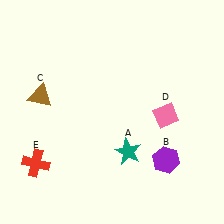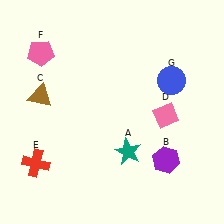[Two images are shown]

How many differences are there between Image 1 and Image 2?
There are 2 differences between the two images.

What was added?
A pink pentagon (F), a blue circle (G) were added in Image 2.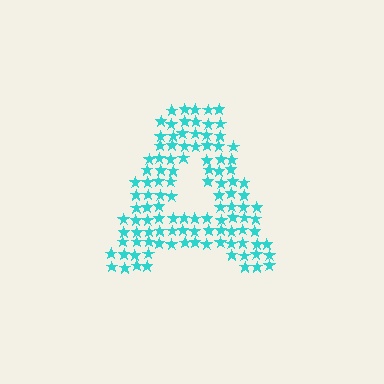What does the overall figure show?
The overall figure shows the letter A.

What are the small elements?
The small elements are stars.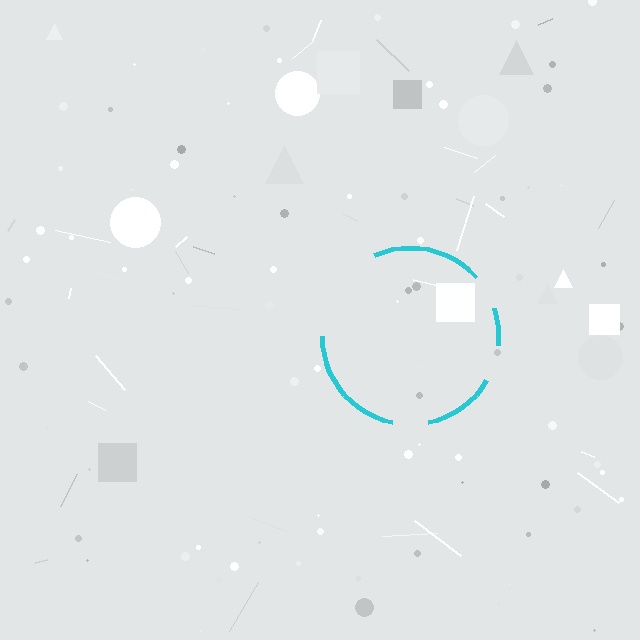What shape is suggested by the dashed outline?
The dashed outline suggests a circle.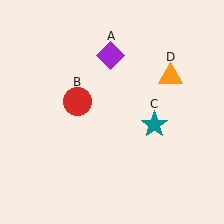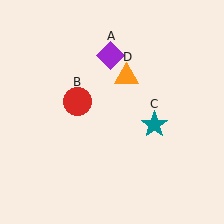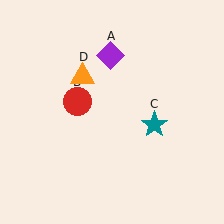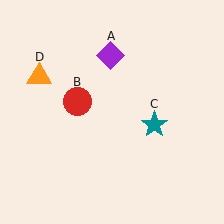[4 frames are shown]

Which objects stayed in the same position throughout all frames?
Purple diamond (object A) and red circle (object B) and teal star (object C) remained stationary.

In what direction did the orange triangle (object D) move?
The orange triangle (object D) moved left.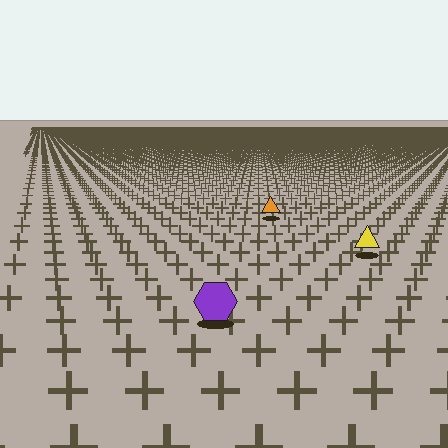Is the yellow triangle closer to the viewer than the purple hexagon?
No. The purple hexagon is closer — you can tell from the texture gradient: the ground texture is coarser near it.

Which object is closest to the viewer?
The purple hexagon is closest. The texture marks near it are larger and more spread out.